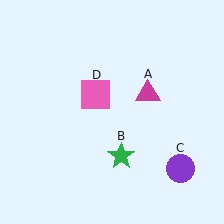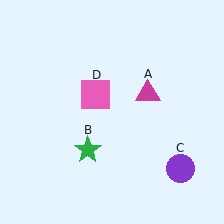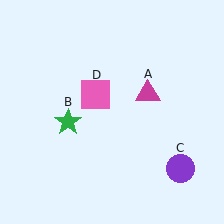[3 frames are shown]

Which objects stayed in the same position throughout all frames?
Magenta triangle (object A) and purple circle (object C) and pink square (object D) remained stationary.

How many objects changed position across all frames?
1 object changed position: green star (object B).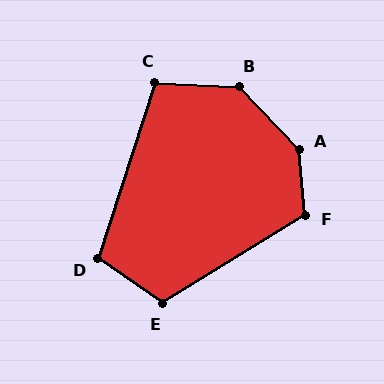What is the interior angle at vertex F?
Approximately 117 degrees (obtuse).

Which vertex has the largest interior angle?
A, at approximately 141 degrees.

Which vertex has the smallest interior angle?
C, at approximately 105 degrees.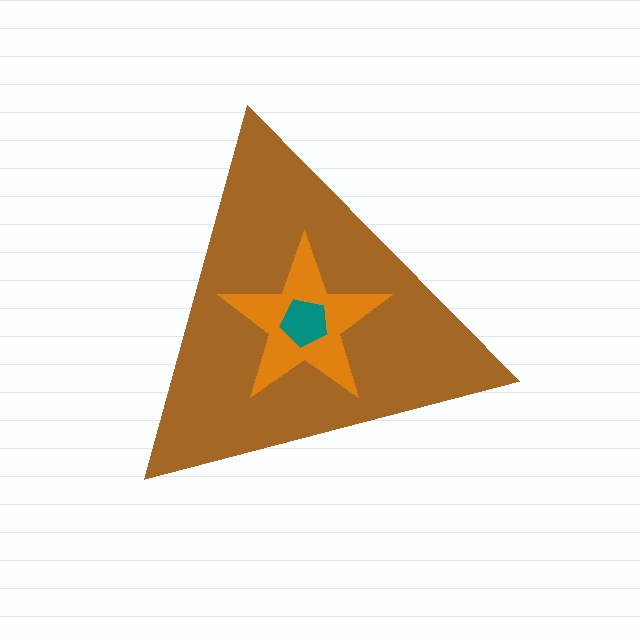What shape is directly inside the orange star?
The teal pentagon.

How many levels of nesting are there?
3.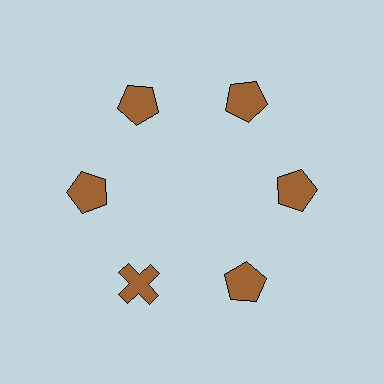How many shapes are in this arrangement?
There are 6 shapes arranged in a ring pattern.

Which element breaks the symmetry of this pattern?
The brown cross at roughly the 7 o'clock position breaks the symmetry. All other shapes are brown pentagons.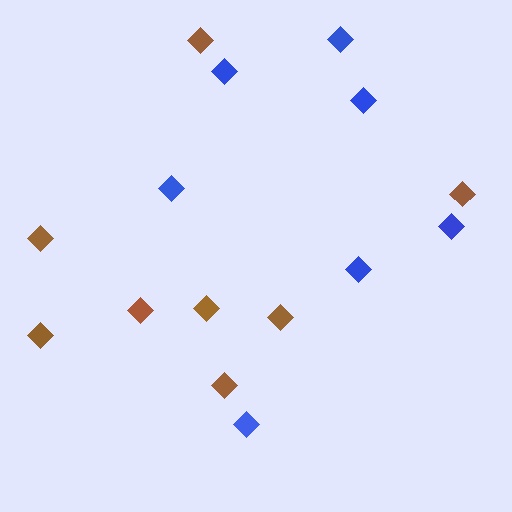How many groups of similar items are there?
There are 2 groups: one group of brown diamonds (8) and one group of blue diamonds (7).